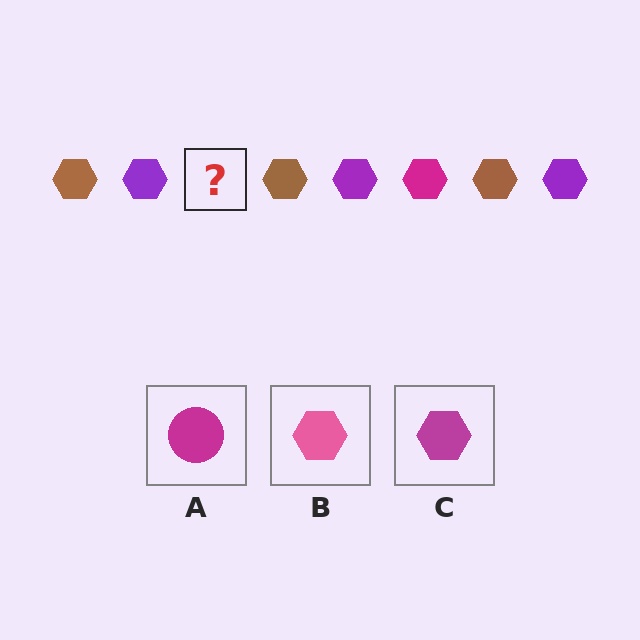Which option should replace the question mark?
Option C.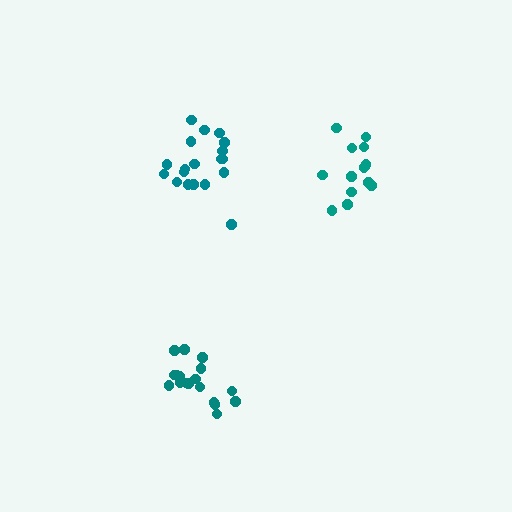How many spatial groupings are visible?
There are 3 spatial groupings.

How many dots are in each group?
Group 1: 18 dots, Group 2: 19 dots, Group 3: 14 dots (51 total).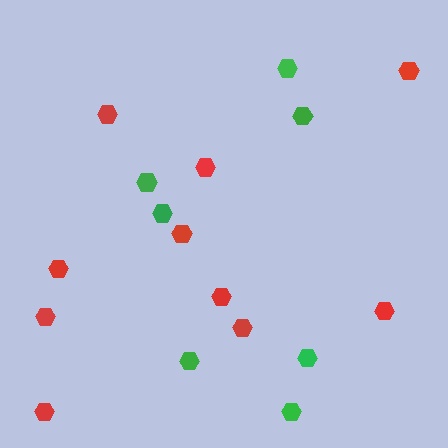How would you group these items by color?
There are 2 groups: one group of red hexagons (10) and one group of green hexagons (7).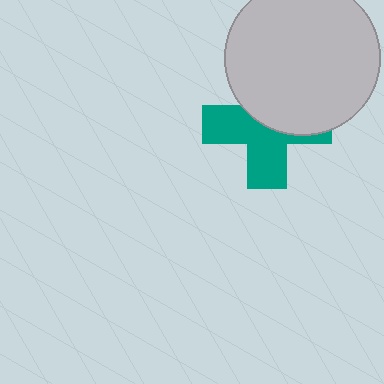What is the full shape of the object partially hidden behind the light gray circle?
The partially hidden object is a teal cross.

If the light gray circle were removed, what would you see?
You would see the complete teal cross.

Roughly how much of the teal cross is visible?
About half of it is visible (roughly 54%).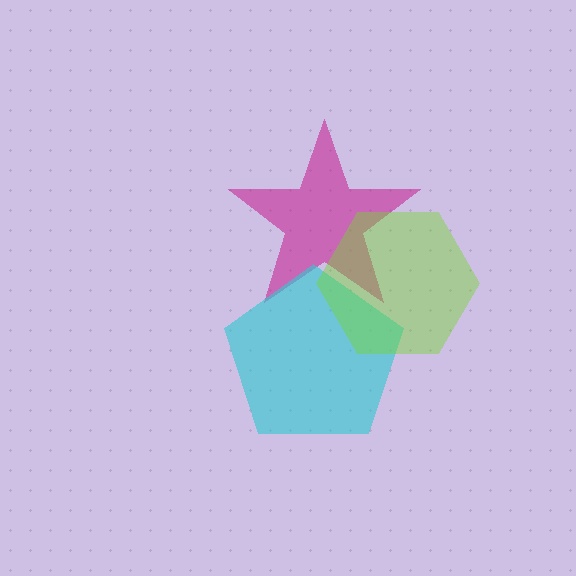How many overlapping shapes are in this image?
There are 3 overlapping shapes in the image.